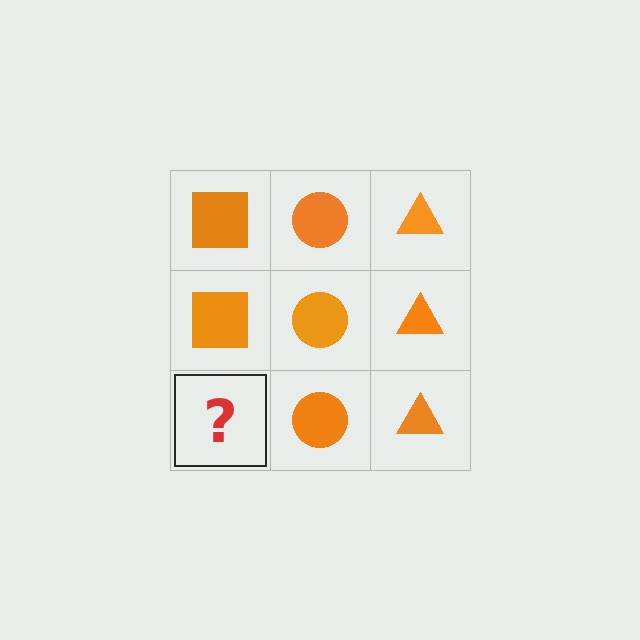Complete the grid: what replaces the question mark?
The question mark should be replaced with an orange square.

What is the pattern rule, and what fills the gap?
The rule is that each column has a consistent shape. The gap should be filled with an orange square.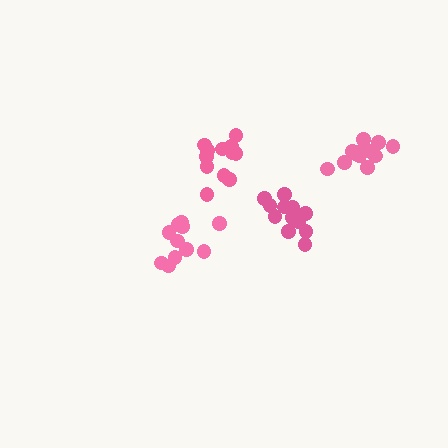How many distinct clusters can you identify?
There are 4 distinct clusters.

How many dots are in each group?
Group 1: 12 dots, Group 2: 12 dots, Group 3: 11 dots, Group 4: 12 dots (47 total).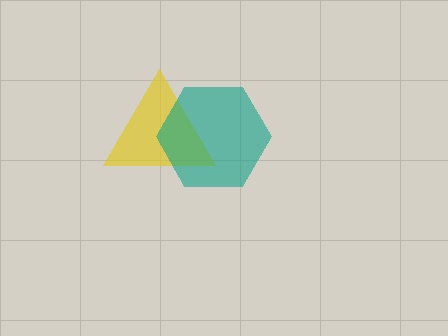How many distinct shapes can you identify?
There are 2 distinct shapes: a yellow triangle, a teal hexagon.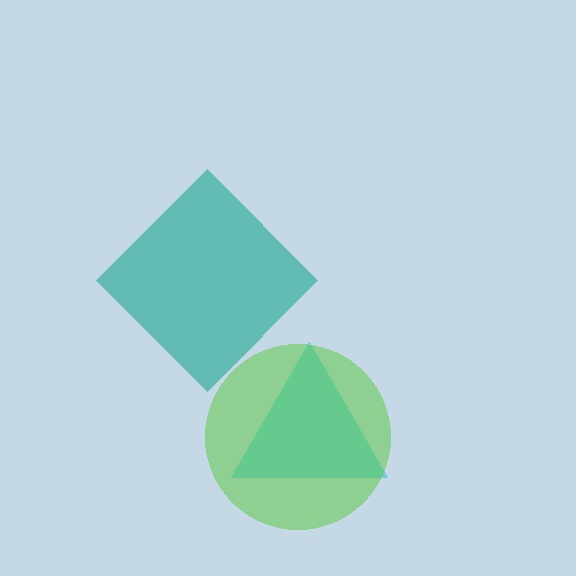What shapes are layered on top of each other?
The layered shapes are: a cyan triangle, a lime circle, a teal diamond.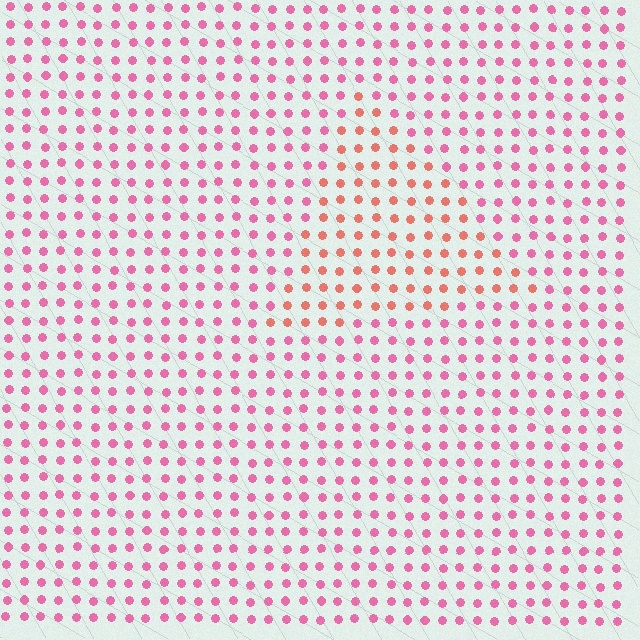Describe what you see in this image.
The image is filled with small pink elements in a uniform arrangement. A triangle-shaped region is visible where the elements are tinted to a slightly different hue, forming a subtle color boundary.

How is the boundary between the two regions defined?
The boundary is defined purely by a slight shift in hue (about 34 degrees). Spacing, size, and orientation are identical on both sides.